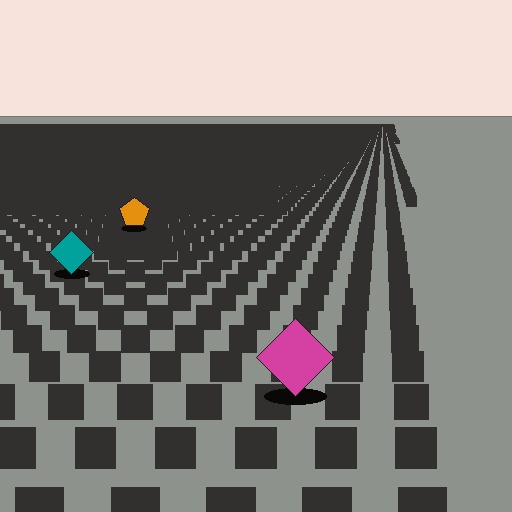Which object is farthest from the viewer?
The orange pentagon is farthest from the viewer. It appears smaller and the ground texture around it is denser.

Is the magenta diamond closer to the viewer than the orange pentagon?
Yes. The magenta diamond is closer — you can tell from the texture gradient: the ground texture is coarser near it.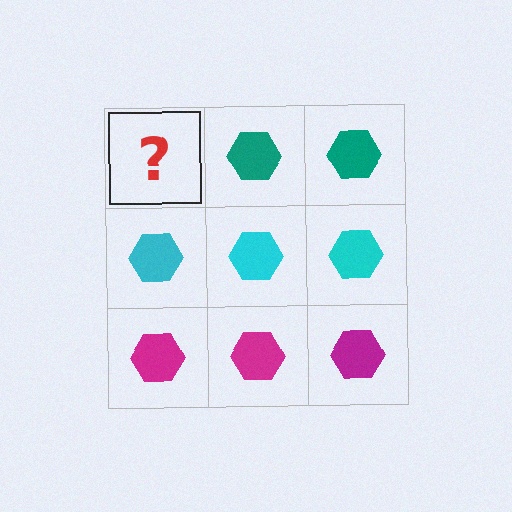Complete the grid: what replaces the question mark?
The question mark should be replaced with a teal hexagon.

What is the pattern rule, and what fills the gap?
The rule is that each row has a consistent color. The gap should be filled with a teal hexagon.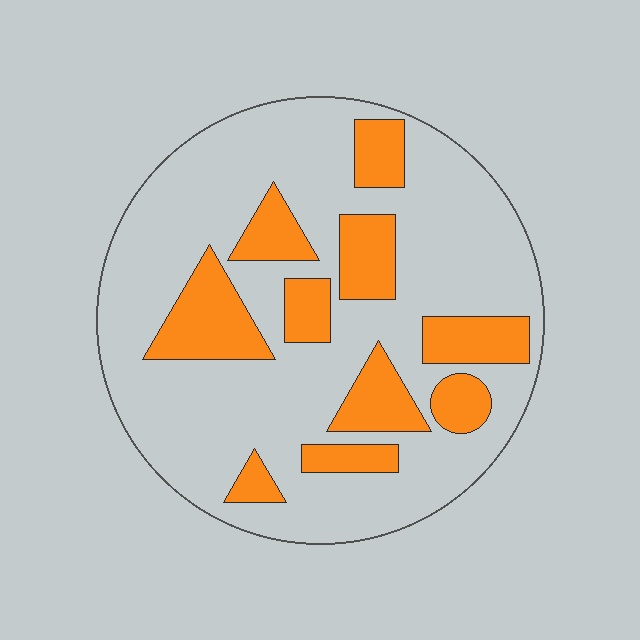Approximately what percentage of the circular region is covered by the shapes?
Approximately 25%.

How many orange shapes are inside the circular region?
10.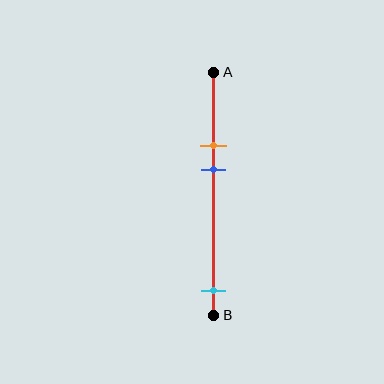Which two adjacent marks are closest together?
The orange and blue marks are the closest adjacent pair.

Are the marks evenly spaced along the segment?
No, the marks are not evenly spaced.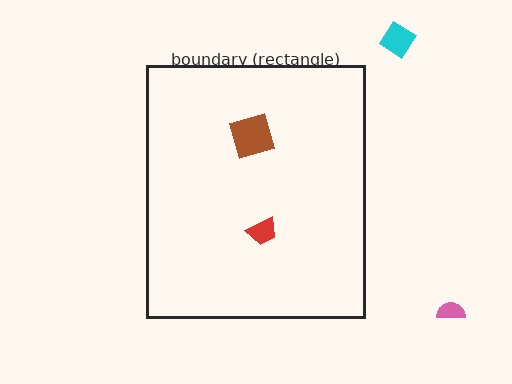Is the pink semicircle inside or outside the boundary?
Outside.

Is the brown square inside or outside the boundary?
Inside.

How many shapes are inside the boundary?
2 inside, 2 outside.